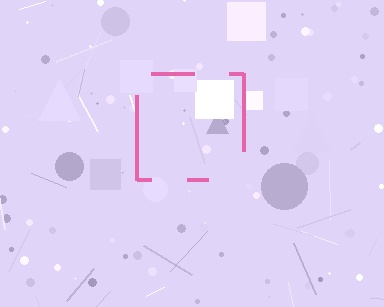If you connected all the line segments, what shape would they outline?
They would outline a square.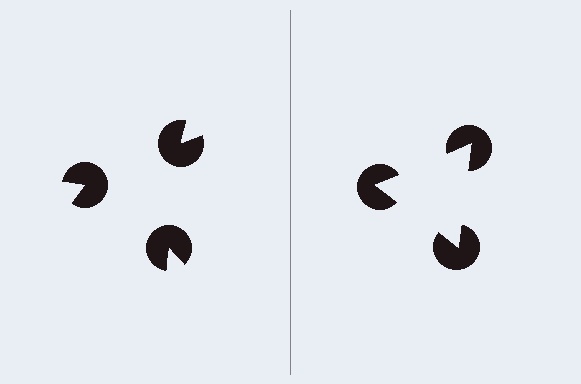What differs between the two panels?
The pac-man discs are positioned identically on both sides; only the wedge orientations differ. On the right they align to a triangle; on the left they are misaligned.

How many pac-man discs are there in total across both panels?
6 — 3 on each side.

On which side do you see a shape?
An illusory triangle appears on the right side. On the left side the wedge cuts are rotated, so no coherent shape forms.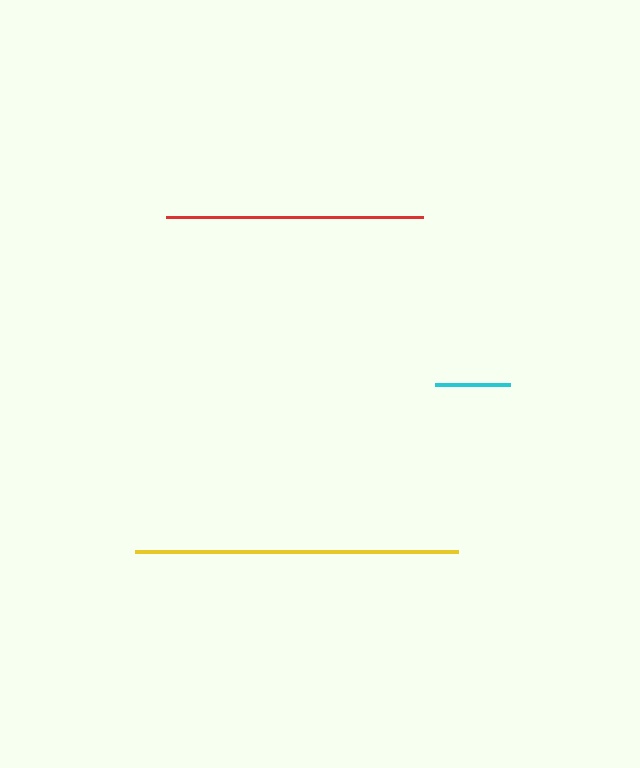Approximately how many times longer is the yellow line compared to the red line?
The yellow line is approximately 1.3 times the length of the red line.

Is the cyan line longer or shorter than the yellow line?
The yellow line is longer than the cyan line.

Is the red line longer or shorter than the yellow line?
The yellow line is longer than the red line.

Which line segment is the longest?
The yellow line is the longest at approximately 323 pixels.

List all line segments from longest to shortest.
From longest to shortest: yellow, red, cyan.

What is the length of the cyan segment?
The cyan segment is approximately 75 pixels long.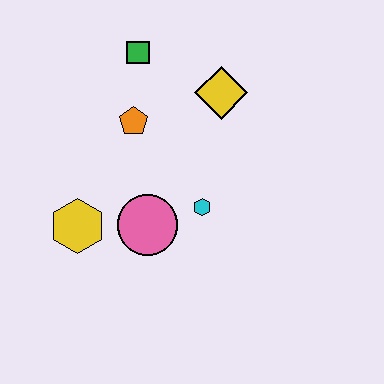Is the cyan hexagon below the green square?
Yes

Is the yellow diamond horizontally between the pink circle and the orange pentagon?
No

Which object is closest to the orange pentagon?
The green square is closest to the orange pentagon.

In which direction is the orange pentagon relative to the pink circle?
The orange pentagon is above the pink circle.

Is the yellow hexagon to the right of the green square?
No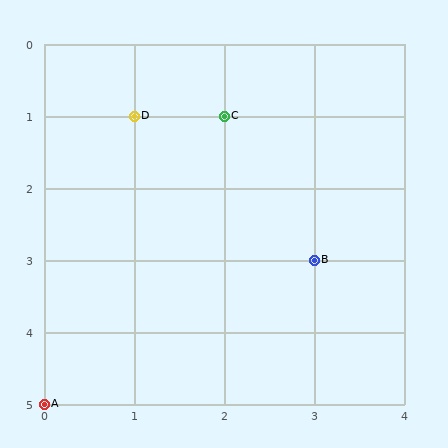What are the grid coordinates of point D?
Point D is at grid coordinates (1, 1).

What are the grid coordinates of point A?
Point A is at grid coordinates (0, 5).